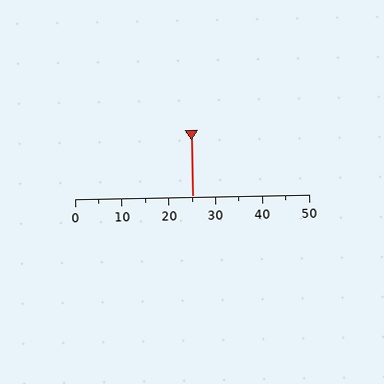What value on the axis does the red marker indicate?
The marker indicates approximately 25.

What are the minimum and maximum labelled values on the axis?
The axis runs from 0 to 50.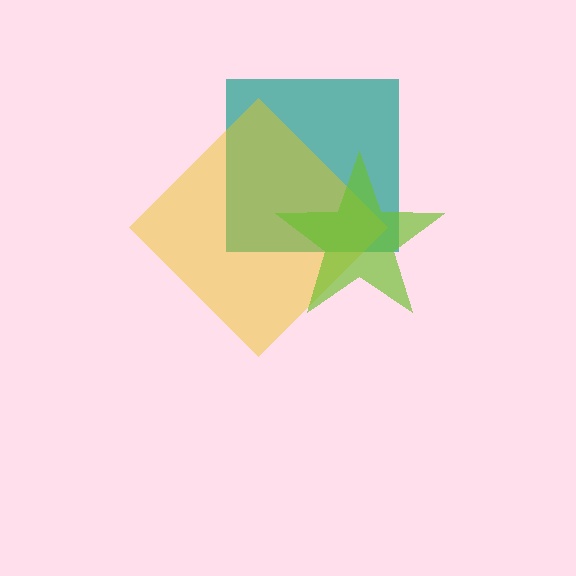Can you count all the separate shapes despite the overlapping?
Yes, there are 3 separate shapes.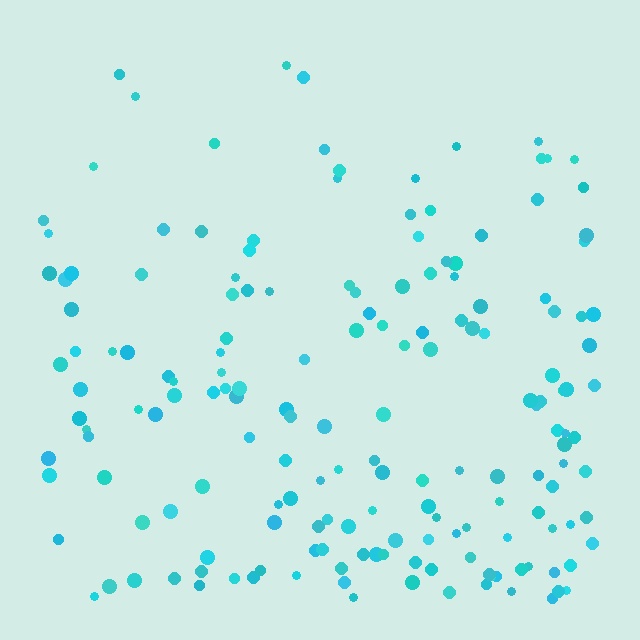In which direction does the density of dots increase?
From top to bottom, with the bottom side densest.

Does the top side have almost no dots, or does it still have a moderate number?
Still a moderate number, just noticeably fewer than the bottom.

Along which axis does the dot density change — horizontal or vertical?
Vertical.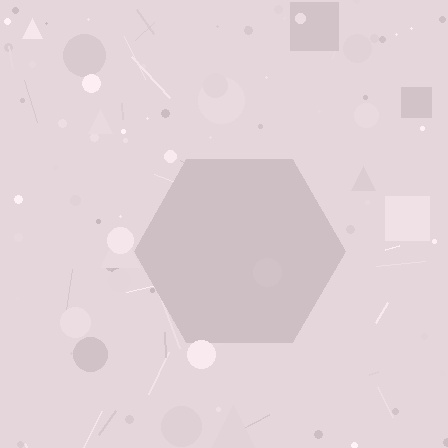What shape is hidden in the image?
A hexagon is hidden in the image.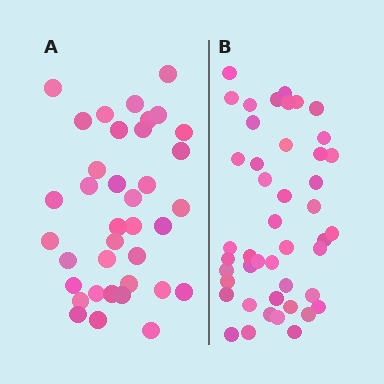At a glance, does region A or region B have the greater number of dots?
Region B (the right region) has more dots.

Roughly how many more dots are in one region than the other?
Region B has roughly 8 or so more dots than region A.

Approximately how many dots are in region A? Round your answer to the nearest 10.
About 40 dots. (The exact count is 37, which rounds to 40.)